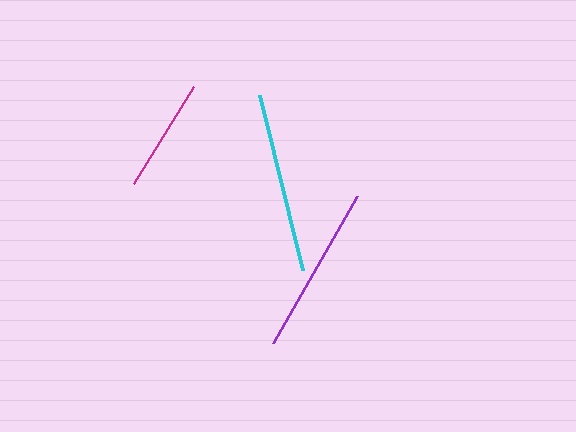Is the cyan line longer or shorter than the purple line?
The cyan line is longer than the purple line.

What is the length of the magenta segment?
The magenta segment is approximately 115 pixels long.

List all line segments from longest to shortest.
From longest to shortest: cyan, purple, magenta.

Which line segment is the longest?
The cyan line is the longest at approximately 180 pixels.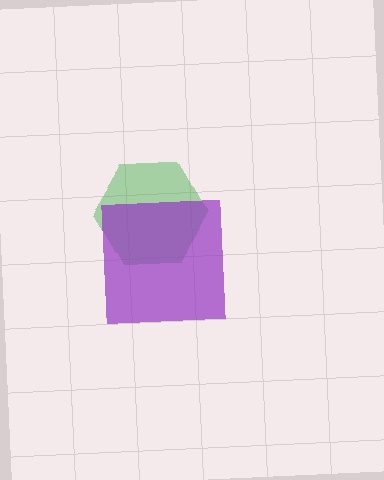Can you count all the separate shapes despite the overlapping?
Yes, there are 2 separate shapes.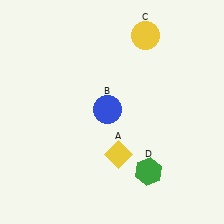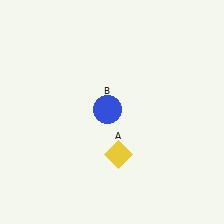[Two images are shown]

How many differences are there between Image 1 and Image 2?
There are 2 differences between the two images.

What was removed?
The yellow circle (C), the green hexagon (D) were removed in Image 2.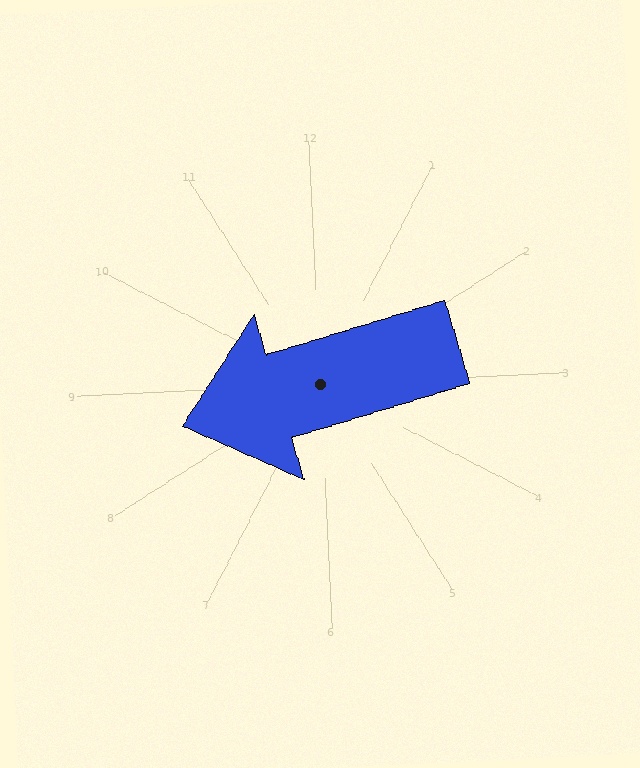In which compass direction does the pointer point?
West.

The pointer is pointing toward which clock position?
Roughly 9 o'clock.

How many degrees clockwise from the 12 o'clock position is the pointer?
Approximately 256 degrees.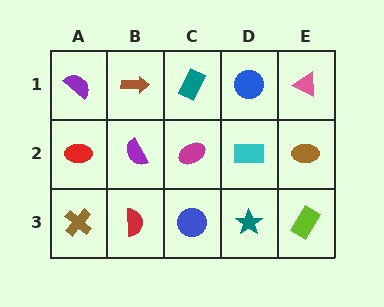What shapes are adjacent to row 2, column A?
A purple semicircle (row 1, column A), a brown cross (row 3, column A), a purple semicircle (row 2, column B).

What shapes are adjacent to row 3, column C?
A magenta ellipse (row 2, column C), a red semicircle (row 3, column B), a teal star (row 3, column D).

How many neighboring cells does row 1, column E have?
2.